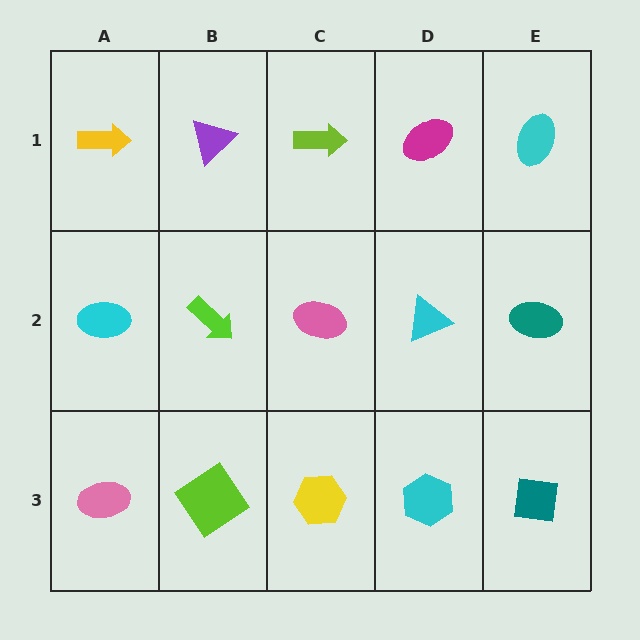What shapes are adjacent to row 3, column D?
A cyan triangle (row 2, column D), a yellow hexagon (row 3, column C), a teal square (row 3, column E).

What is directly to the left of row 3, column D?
A yellow hexagon.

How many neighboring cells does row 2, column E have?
3.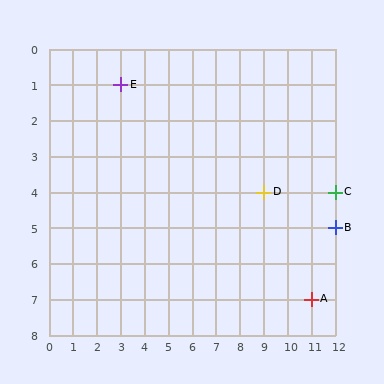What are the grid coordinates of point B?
Point B is at grid coordinates (12, 5).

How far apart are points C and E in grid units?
Points C and E are 9 columns and 3 rows apart (about 9.5 grid units diagonally).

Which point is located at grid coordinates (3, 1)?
Point E is at (3, 1).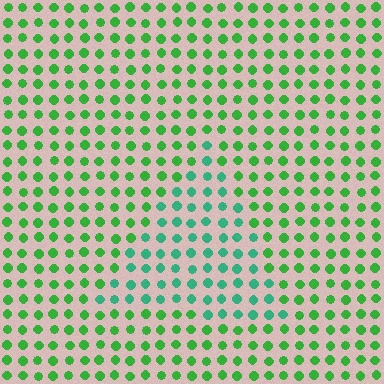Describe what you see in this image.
The image is filled with small green elements in a uniform arrangement. A triangle-shaped region is visible where the elements are tinted to a slightly different hue, forming a subtle color boundary.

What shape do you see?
I see a triangle.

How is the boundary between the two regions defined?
The boundary is defined purely by a slight shift in hue (about 34 degrees). Spacing, size, and orientation are identical on both sides.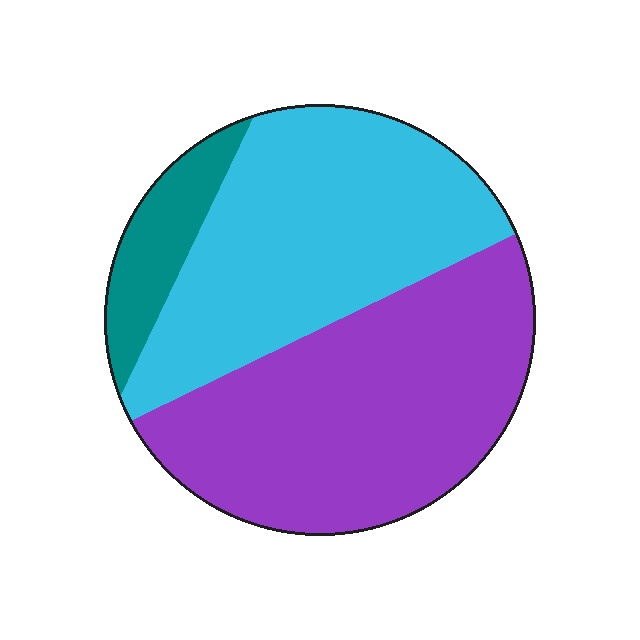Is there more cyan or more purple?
Purple.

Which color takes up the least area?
Teal, at roughly 10%.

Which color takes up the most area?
Purple, at roughly 50%.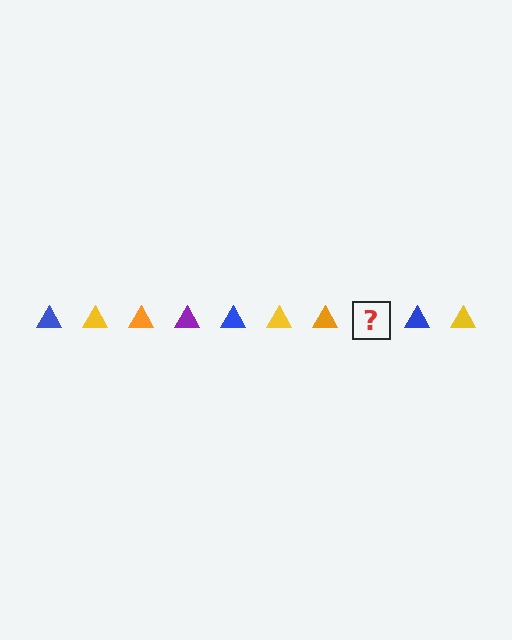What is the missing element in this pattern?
The missing element is a purple triangle.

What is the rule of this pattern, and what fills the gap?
The rule is that the pattern cycles through blue, yellow, orange, purple triangles. The gap should be filled with a purple triangle.